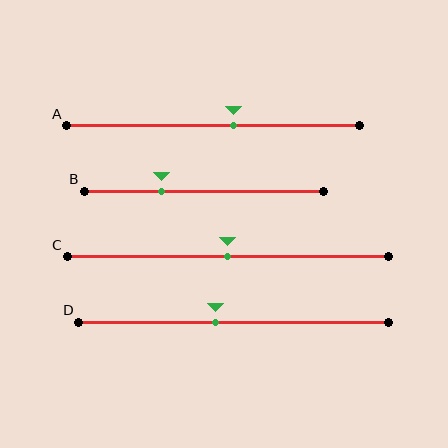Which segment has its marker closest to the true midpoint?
Segment C has its marker closest to the true midpoint.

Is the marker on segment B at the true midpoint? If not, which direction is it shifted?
No, the marker on segment B is shifted to the left by about 18% of the segment length.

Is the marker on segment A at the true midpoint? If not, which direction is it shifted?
No, the marker on segment A is shifted to the right by about 7% of the segment length.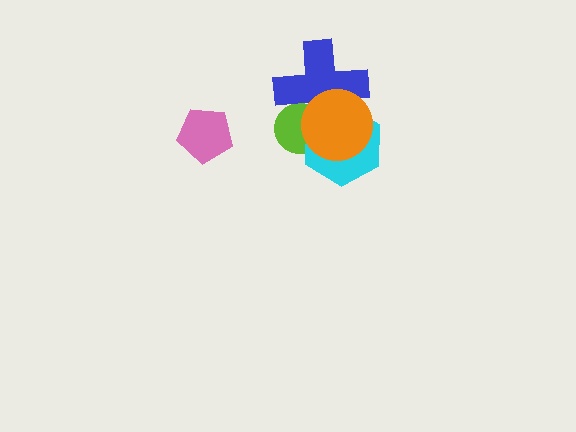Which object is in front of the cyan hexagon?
The orange circle is in front of the cyan hexagon.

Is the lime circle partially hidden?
Yes, it is partially covered by another shape.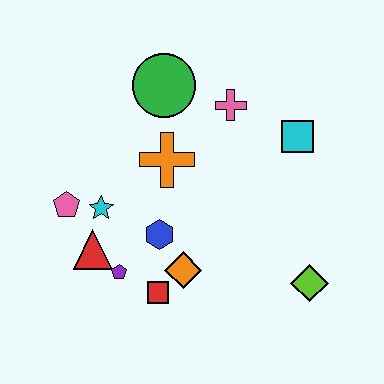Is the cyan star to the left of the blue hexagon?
Yes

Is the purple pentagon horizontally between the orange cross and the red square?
No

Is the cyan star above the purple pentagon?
Yes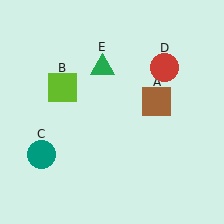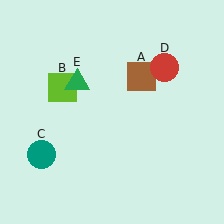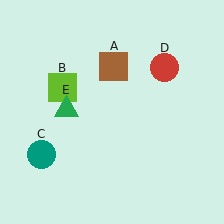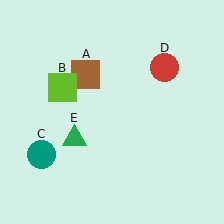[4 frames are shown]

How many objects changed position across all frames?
2 objects changed position: brown square (object A), green triangle (object E).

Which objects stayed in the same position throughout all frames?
Lime square (object B) and teal circle (object C) and red circle (object D) remained stationary.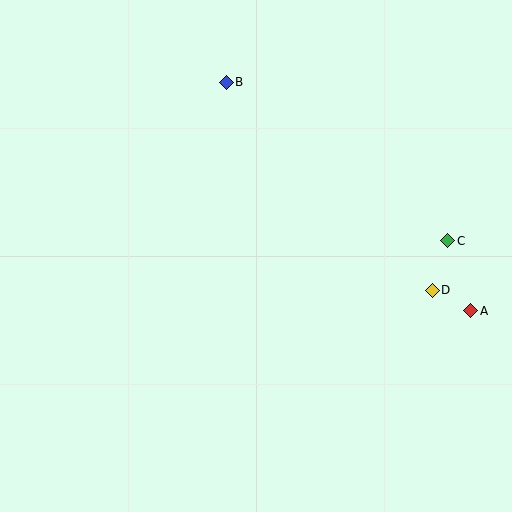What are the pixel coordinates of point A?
Point A is at (471, 311).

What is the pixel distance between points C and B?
The distance between C and B is 273 pixels.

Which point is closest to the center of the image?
Point B at (226, 82) is closest to the center.